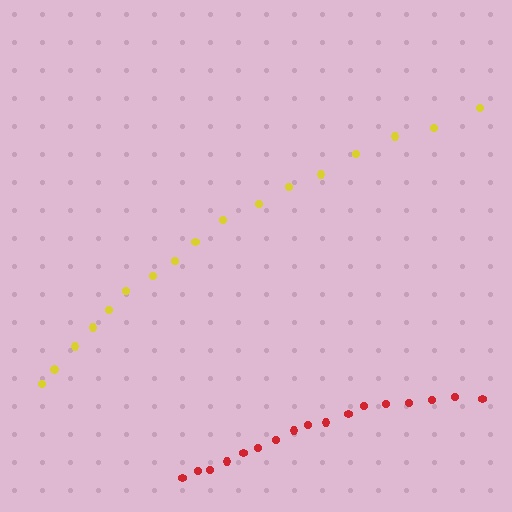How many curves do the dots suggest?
There are 2 distinct paths.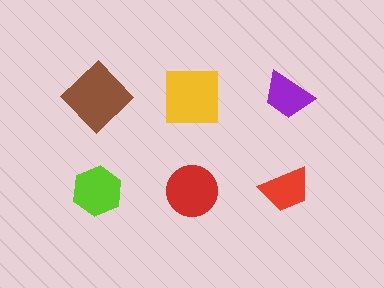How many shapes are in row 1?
3 shapes.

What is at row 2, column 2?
A red circle.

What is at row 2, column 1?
A lime hexagon.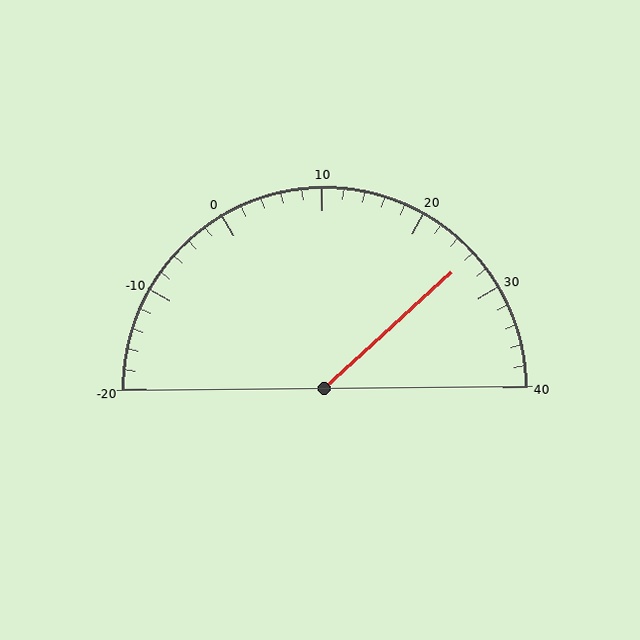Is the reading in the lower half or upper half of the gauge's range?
The reading is in the upper half of the range (-20 to 40).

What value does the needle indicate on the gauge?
The needle indicates approximately 26.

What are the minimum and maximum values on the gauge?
The gauge ranges from -20 to 40.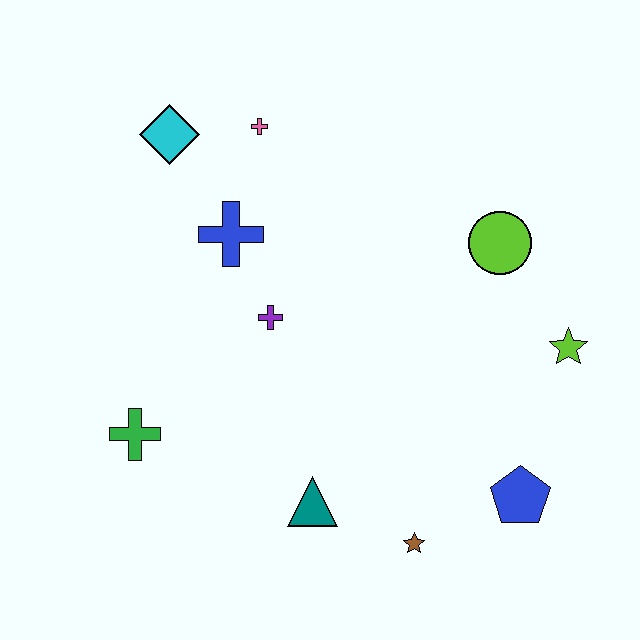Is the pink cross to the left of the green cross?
No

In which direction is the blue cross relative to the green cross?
The blue cross is above the green cross.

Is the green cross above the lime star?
No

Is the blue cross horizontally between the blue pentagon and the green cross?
Yes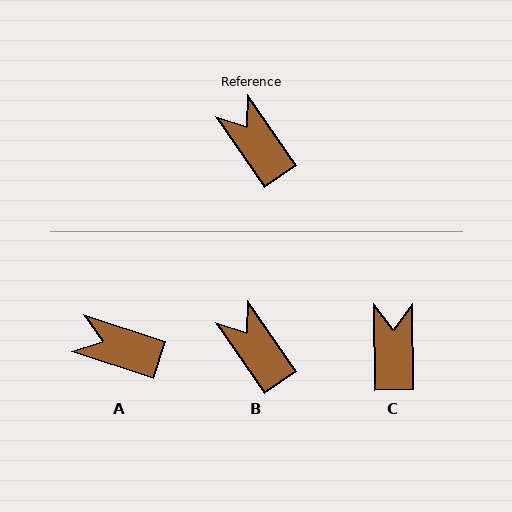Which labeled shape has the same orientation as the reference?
B.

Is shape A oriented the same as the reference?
No, it is off by about 37 degrees.